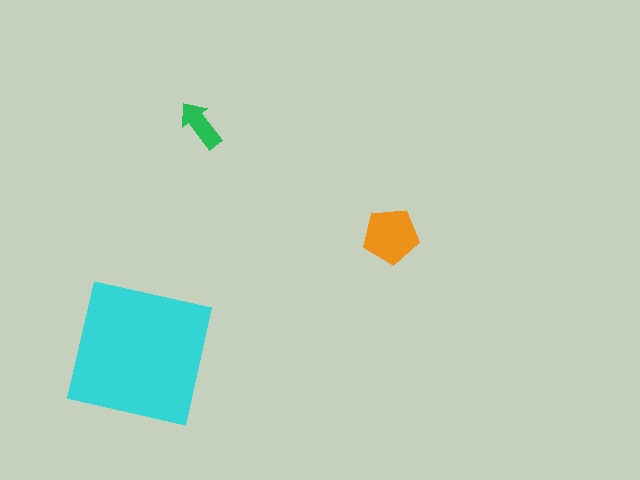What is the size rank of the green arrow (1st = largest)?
3rd.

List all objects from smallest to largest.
The green arrow, the orange pentagon, the cyan square.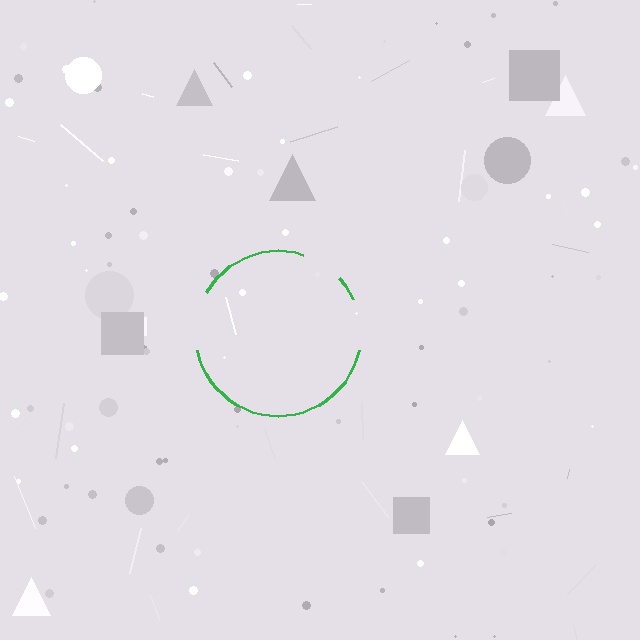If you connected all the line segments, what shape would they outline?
They would outline a circle.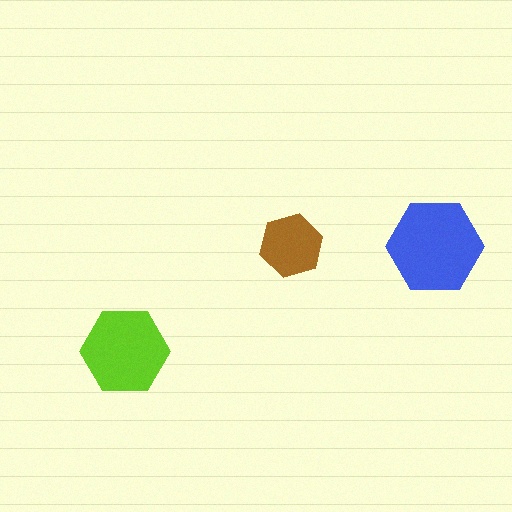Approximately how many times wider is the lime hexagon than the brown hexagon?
About 1.5 times wider.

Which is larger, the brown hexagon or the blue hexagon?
The blue one.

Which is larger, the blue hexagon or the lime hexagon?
The blue one.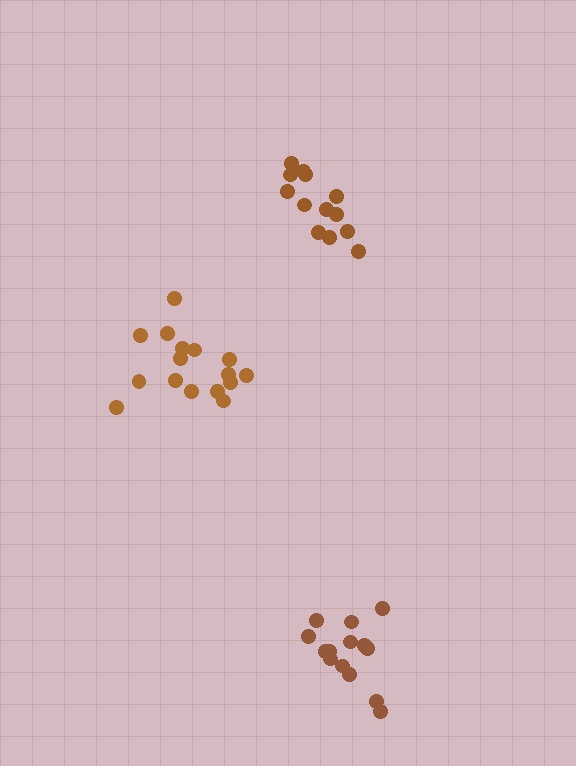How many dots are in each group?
Group 1: 16 dots, Group 2: 13 dots, Group 3: 14 dots (43 total).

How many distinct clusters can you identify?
There are 3 distinct clusters.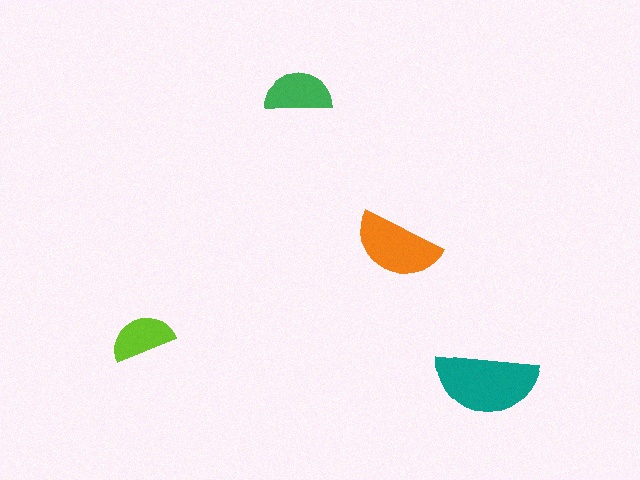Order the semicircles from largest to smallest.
the teal one, the orange one, the green one, the lime one.